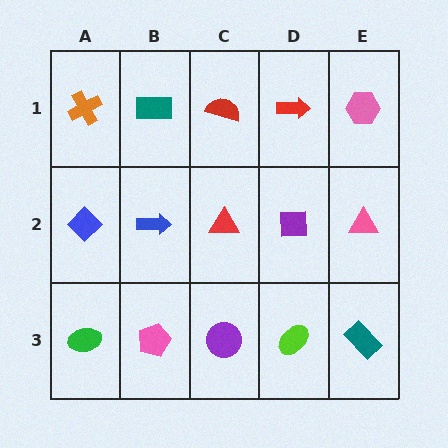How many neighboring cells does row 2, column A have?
3.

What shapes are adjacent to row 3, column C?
A red triangle (row 2, column C), a pink pentagon (row 3, column B), a lime ellipse (row 3, column D).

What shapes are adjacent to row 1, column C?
A red triangle (row 2, column C), a teal rectangle (row 1, column B), a red arrow (row 1, column D).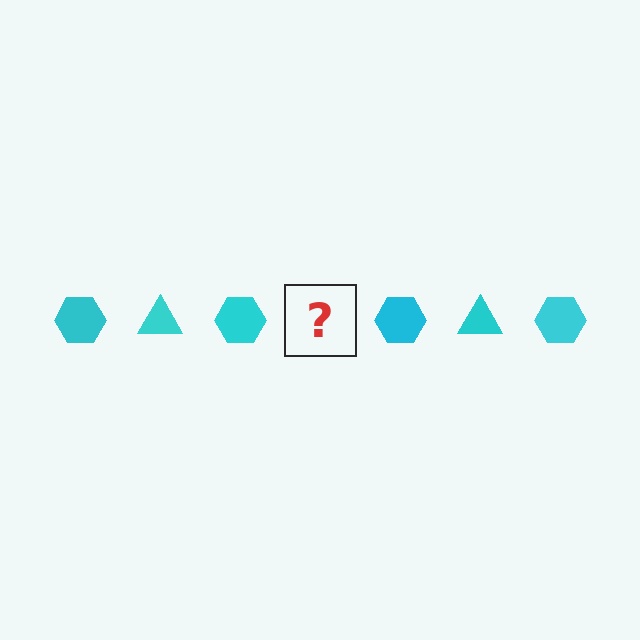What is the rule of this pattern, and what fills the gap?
The rule is that the pattern cycles through hexagon, triangle shapes in cyan. The gap should be filled with a cyan triangle.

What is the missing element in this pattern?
The missing element is a cyan triangle.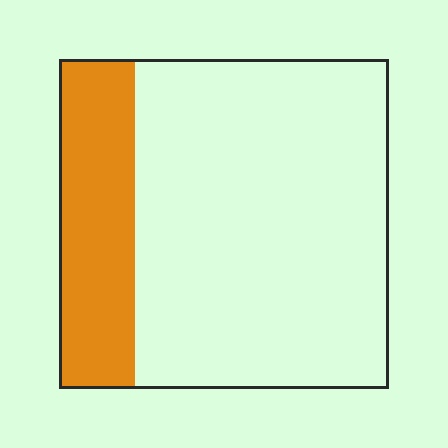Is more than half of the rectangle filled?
No.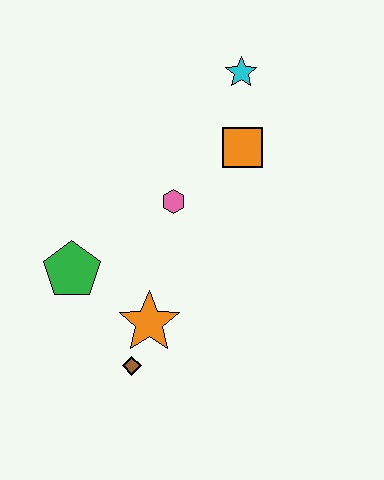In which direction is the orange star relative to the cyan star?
The orange star is below the cyan star.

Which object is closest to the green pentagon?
The orange star is closest to the green pentagon.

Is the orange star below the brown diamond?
No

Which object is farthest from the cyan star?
The brown diamond is farthest from the cyan star.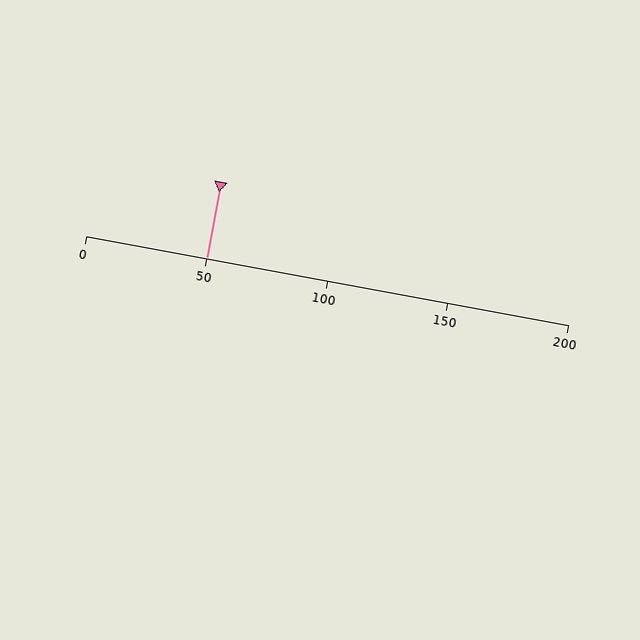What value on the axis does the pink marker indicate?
The marker indicates approximately 50.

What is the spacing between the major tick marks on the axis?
The major ticks are spaced 50 apart.